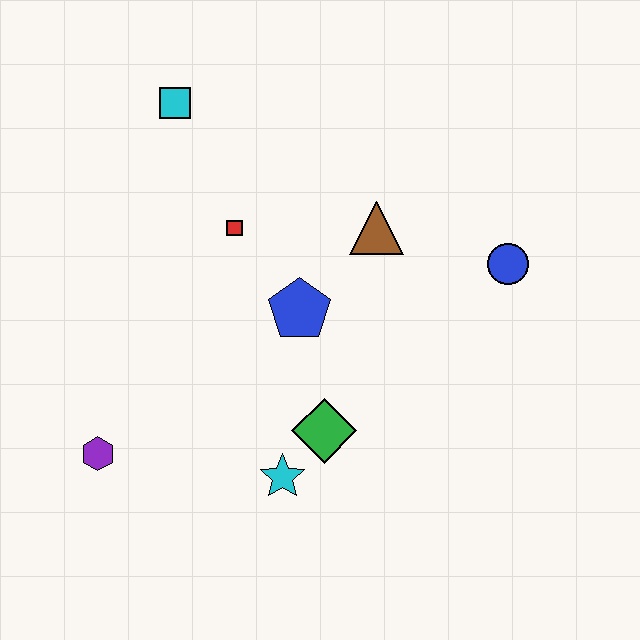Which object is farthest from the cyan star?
The cyan square is farthest from the cyan star.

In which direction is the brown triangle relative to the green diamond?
The brown triangle is above the green diamond.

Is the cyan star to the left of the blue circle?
Yes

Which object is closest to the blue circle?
The brown triangle is closest to the blue circle.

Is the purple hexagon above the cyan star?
Yes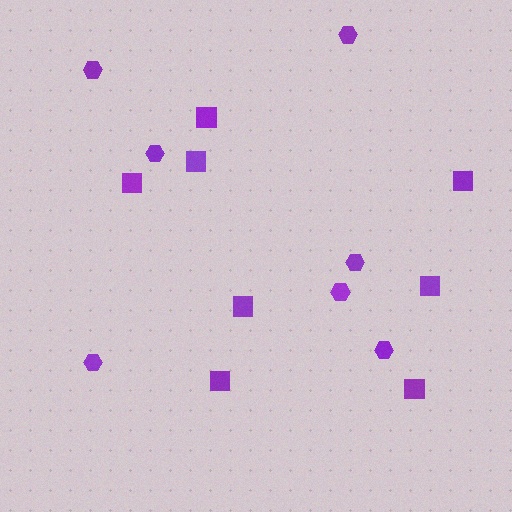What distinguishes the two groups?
There are 2 groups: one group of hexagons (7) and one group of squares (8).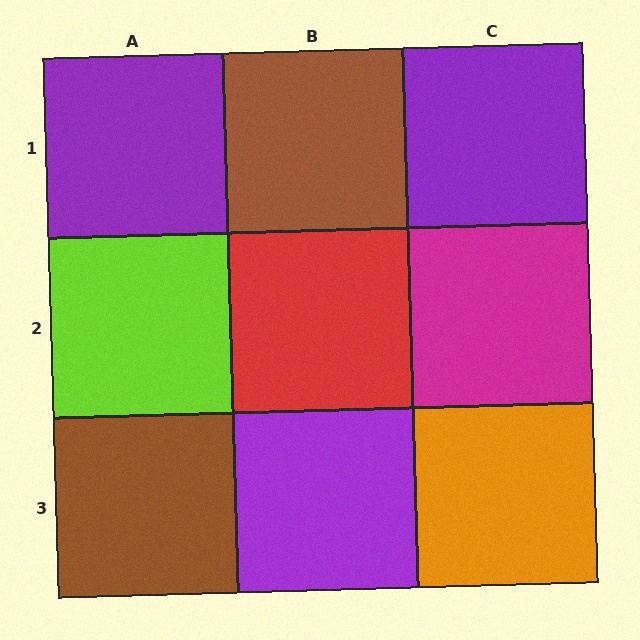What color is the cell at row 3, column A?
Brown.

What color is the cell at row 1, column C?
Purple.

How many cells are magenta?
1 cell is magenta.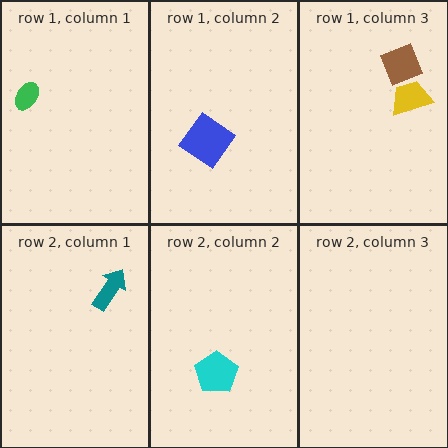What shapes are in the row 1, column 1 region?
The green ellipse.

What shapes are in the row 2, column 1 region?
The teal arrow.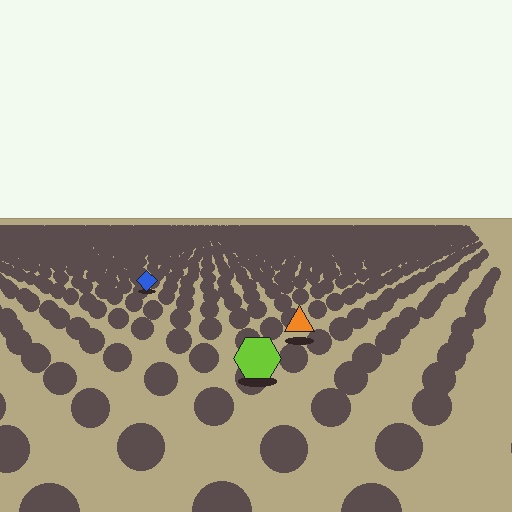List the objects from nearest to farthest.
From nearest to farthest: the lime hexagon, the orange triangle, the blue diamond.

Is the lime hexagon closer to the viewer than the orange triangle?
Yes. The lime hexagon is closer — you can tell from the texture gradient: the ground texture is coarser near it.